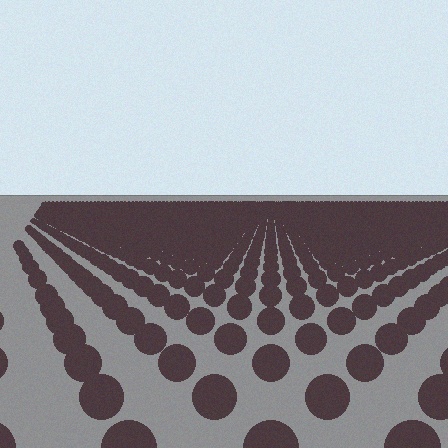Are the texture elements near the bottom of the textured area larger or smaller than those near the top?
Larger. Near the bottom, elements are closer to the viewer and appear at a bigger on-screen size.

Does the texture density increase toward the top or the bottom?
Density increases toward the top.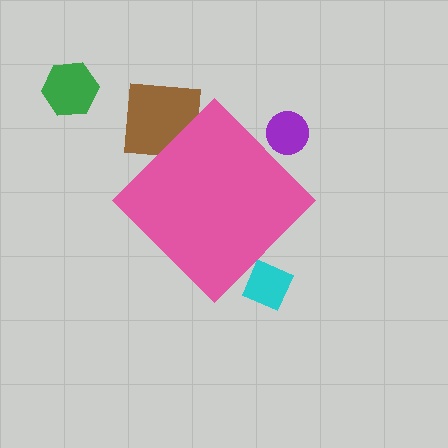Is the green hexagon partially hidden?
No, the green hexagon is fully visible.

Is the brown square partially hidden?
Yes, the brown square is partially hidden behind the pink diamond.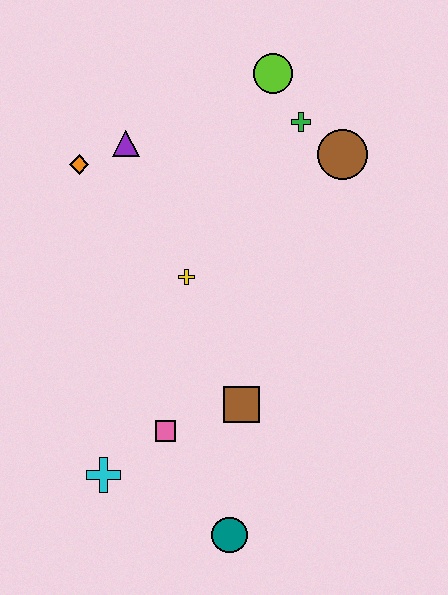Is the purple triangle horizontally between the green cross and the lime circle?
No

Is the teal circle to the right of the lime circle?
No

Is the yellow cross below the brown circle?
Yes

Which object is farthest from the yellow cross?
The teal circle is farthest from the yellow cross.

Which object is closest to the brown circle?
The green cross is closest to the brown circle.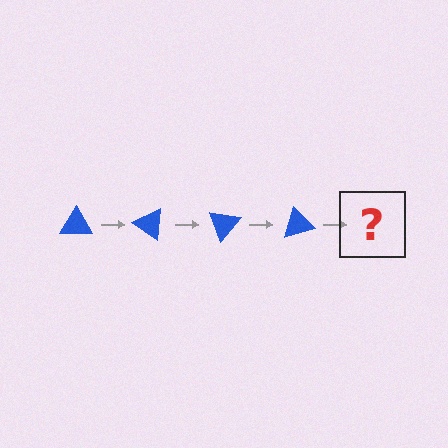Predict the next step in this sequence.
The next step is a blue triangle rotated 140 degrees.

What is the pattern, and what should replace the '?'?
The pattern is that the triangle rotates 35 degrees each step. The '?' should be a blue triangle rotated 140 degrees.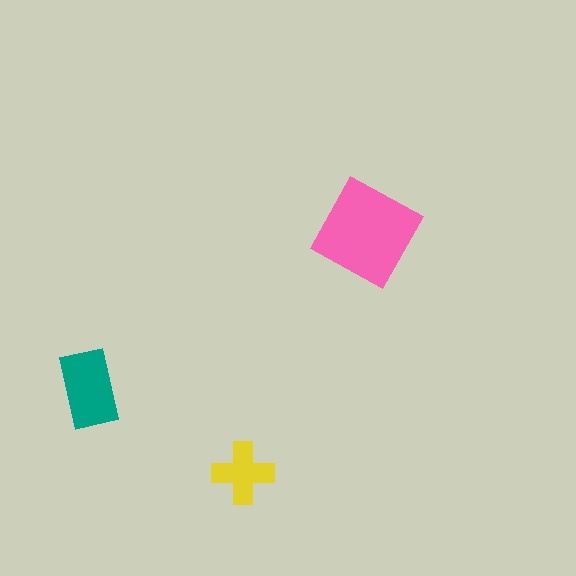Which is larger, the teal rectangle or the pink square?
The pink square.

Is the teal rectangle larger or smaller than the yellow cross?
Larger.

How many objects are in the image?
There are 3 objects in the image.